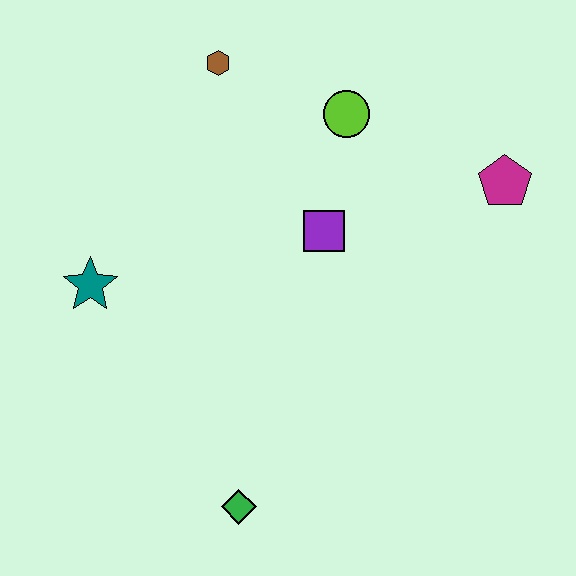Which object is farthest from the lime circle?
The green diamond is farthest from the lime circle.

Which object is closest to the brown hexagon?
The lime circle is closest to the brown hexagon.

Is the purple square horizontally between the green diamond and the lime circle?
Yes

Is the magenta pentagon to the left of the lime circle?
No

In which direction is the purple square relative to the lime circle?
The purple square is below the lime circle.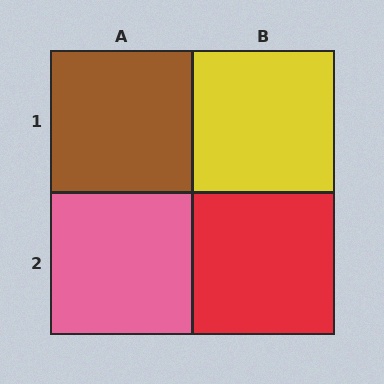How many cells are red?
1 cell is red.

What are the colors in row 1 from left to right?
Brown, yellow.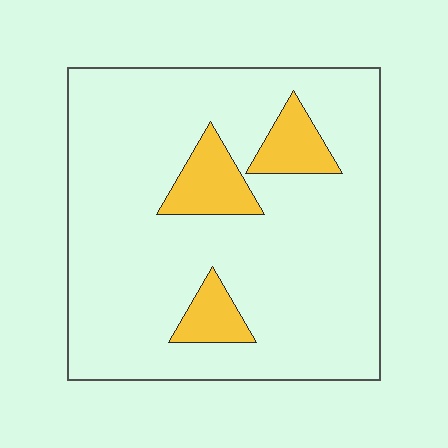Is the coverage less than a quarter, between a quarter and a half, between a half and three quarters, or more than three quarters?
Less than a quarter.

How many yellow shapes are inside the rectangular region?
3.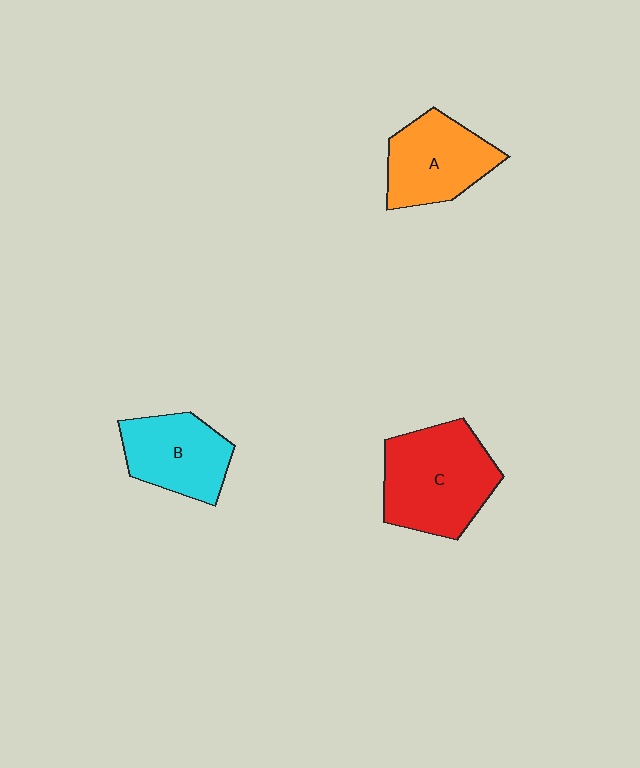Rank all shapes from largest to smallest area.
From largest to smallest: C (red), A (orange), B (cyan).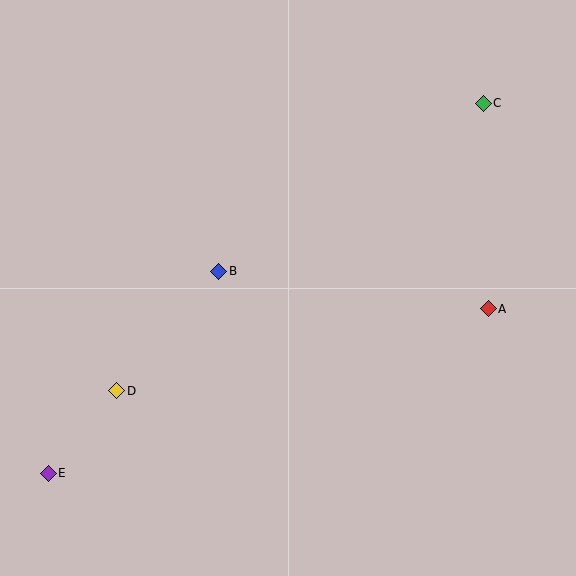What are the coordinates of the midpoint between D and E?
The midpoint between D and E is at (82, 432).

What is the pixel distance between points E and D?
The distance between E and D is 107 pixels.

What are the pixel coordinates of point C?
Point C is at (483, 103).